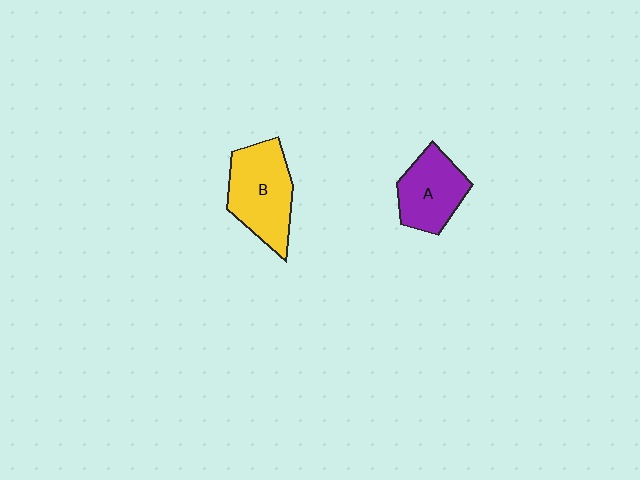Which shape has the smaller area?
Shape A (purple).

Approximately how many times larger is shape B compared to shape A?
Approximately 1.3 times.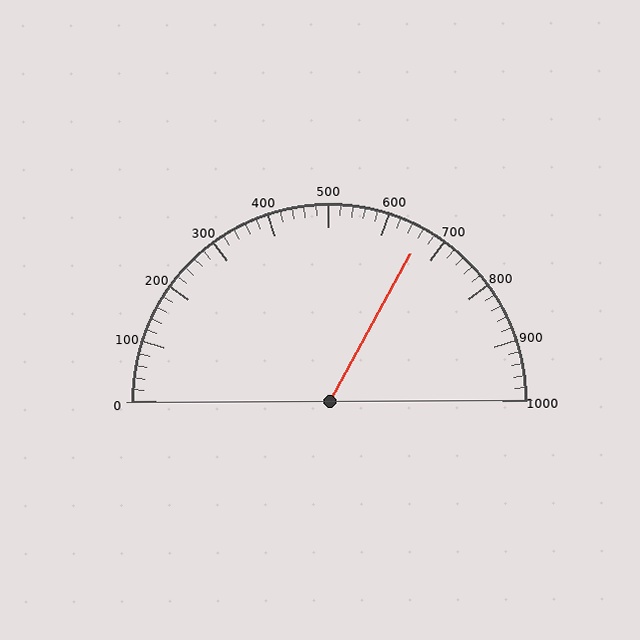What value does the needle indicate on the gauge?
The needle indicates approximately 660.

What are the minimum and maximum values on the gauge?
The gauge ranges from 0 to 1000.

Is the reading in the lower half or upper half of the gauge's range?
The reading is in the upper half of the range (0 to 1000).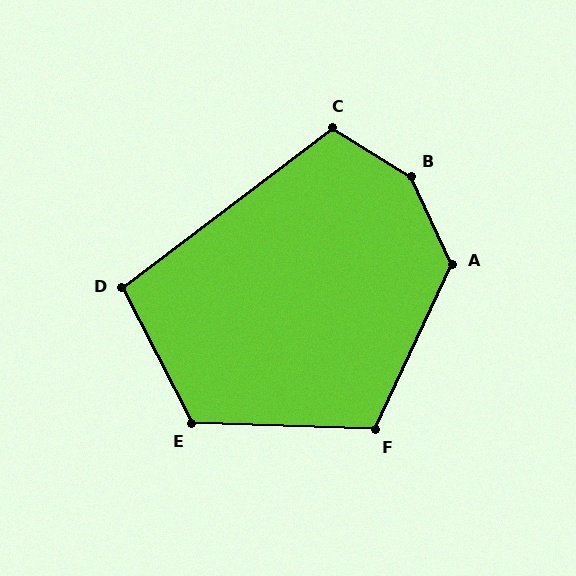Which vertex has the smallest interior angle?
D, at approximately 100 degrees.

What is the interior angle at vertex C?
Approximately 111 degrees (obtuse).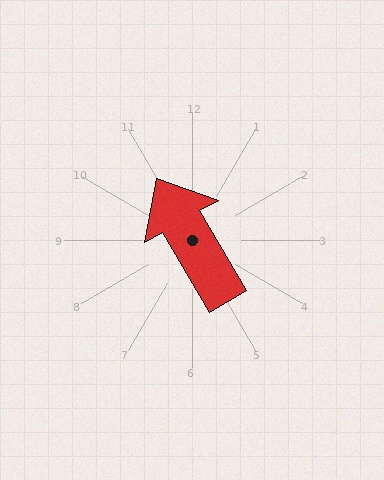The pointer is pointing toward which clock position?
Roughly 11 o'clock.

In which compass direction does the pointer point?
Northwest.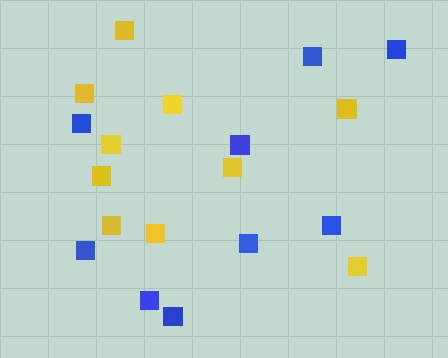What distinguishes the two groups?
There are 2 groups: one group of yellow squares (10) and one group of blue squares (9).